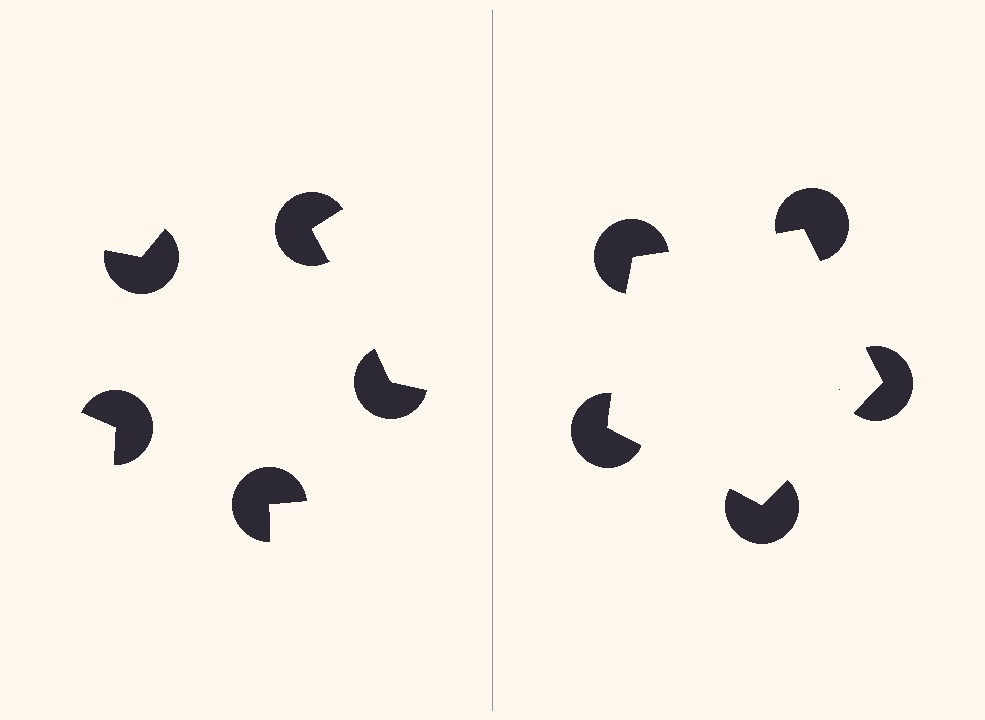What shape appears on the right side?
An illusory pentagon.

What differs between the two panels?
The pac-man discs are positioned identically on both sides; only the wedge orientations differ. On the right they align to a pentagon; on the left they are misaligned.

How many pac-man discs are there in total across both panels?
10 — 5 on each side.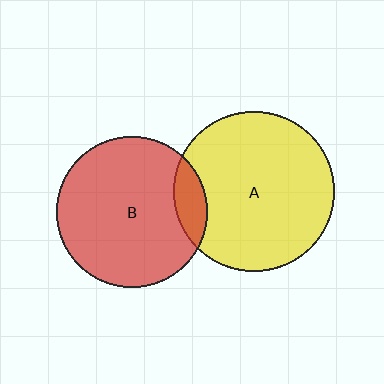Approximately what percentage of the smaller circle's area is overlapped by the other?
Approximately 10%.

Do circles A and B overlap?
Yes.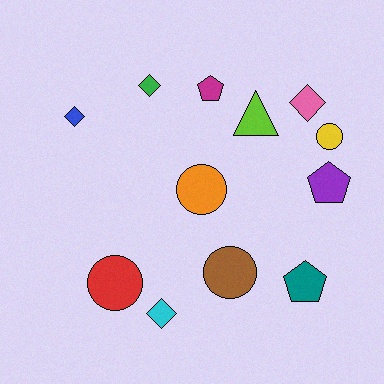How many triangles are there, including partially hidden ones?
There is 1 triangle.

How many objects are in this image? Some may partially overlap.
There are 12 objects.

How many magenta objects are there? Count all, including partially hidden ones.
There is 1 magenta object.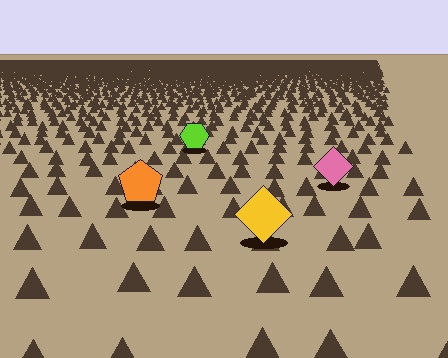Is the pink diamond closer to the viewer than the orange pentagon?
No. The orange pentagon is closer — you can tell from the texture gradient: the ground texture is coarser near it.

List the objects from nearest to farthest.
From nearest to farthest: the yellow diamond, the orange pentagon, the pink diamond, the lime hexagon.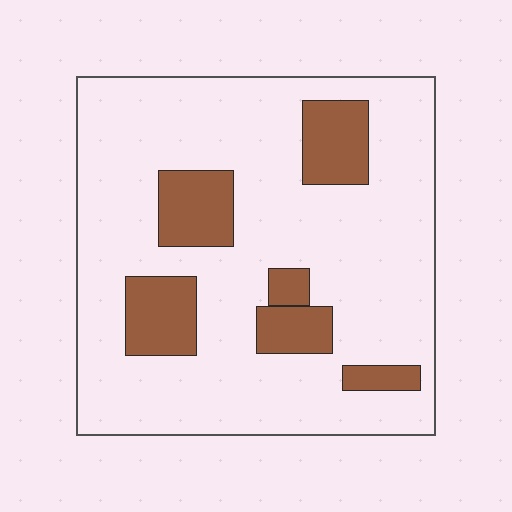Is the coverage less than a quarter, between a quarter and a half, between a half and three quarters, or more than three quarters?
Less than a quarter.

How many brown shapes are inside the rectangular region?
6.